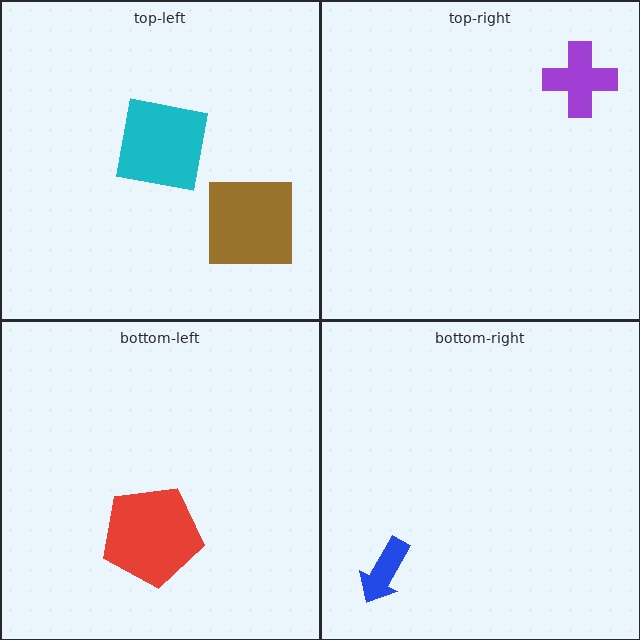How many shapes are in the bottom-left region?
1.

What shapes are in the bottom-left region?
The red pentagon.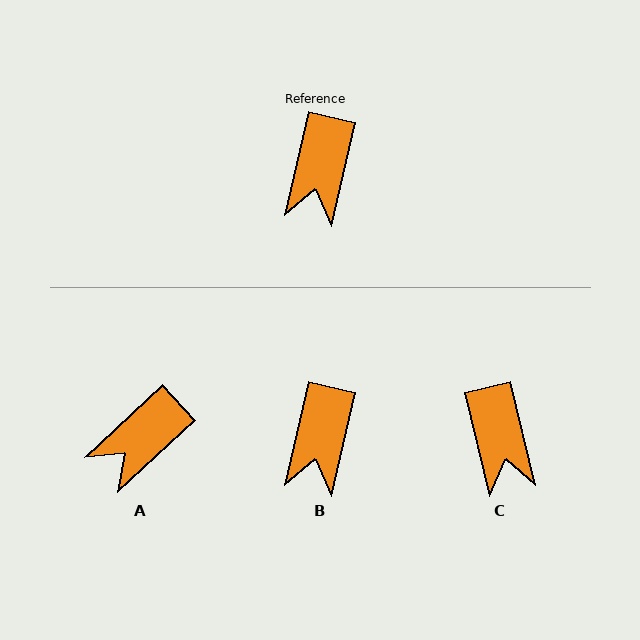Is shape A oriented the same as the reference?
No, it is off by about 34 degrees.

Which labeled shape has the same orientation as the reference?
B.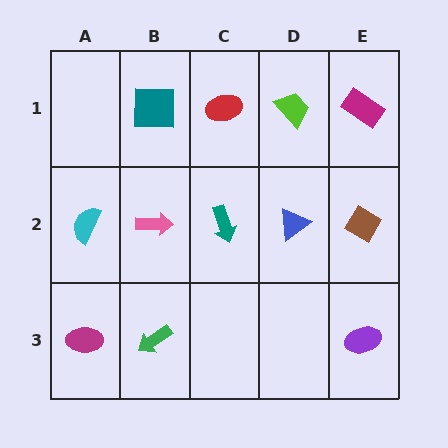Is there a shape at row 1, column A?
No, that cell is empty.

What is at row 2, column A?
A cyan semicircle.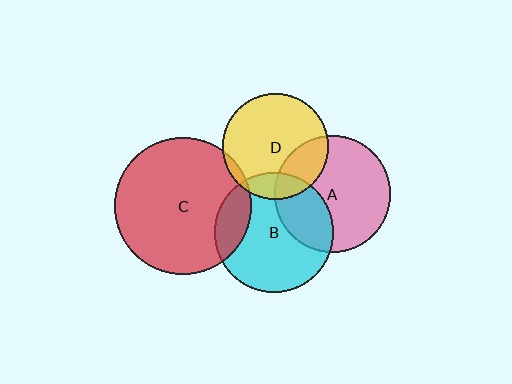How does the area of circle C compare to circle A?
Approximately 1.4 times.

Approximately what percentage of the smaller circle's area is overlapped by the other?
Approximately 20%.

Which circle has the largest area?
Circle C (red).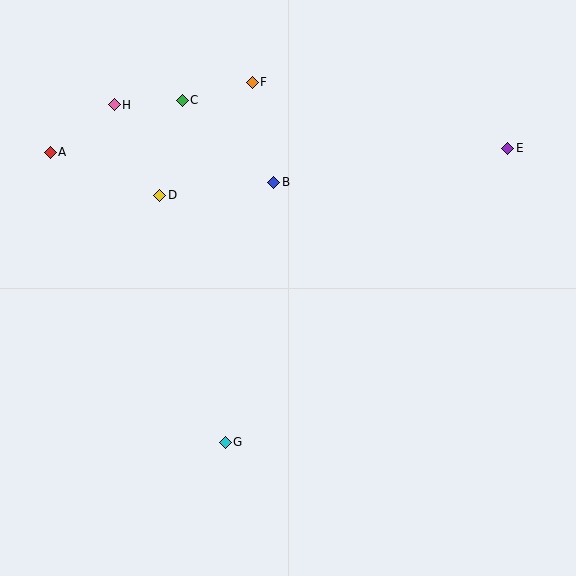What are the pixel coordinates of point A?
Point A is at (50, 152).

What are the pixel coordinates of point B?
Point B is at (274, 182).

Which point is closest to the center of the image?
Point B at (274, 182) is closest to the center.